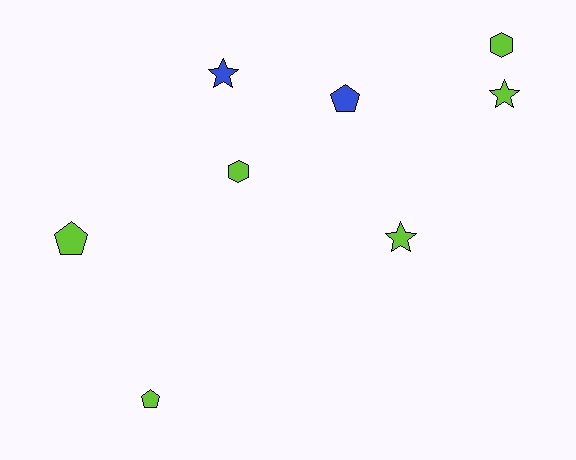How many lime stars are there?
There are 2 lime stars.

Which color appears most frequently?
Lime, with 6 objects.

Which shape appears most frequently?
Pentagon, with 3 objects.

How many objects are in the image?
There are 8 objects.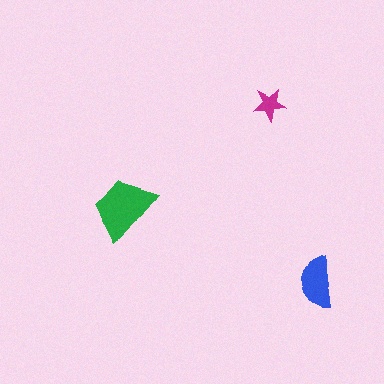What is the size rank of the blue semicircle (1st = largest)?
2nd.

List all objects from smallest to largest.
The magenta star, the blue semicircle, the green trapezoid.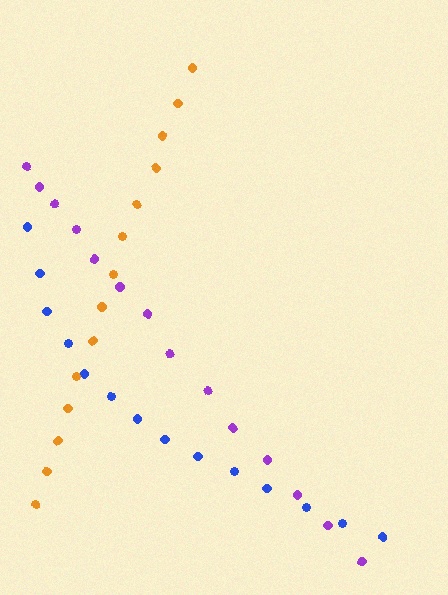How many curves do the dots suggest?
There are 3 distinct paths.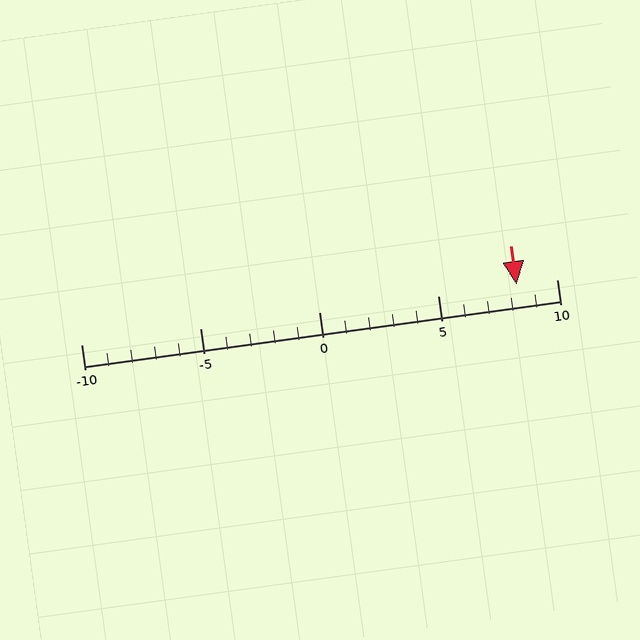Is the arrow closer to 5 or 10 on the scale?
The arrow is closer to 10.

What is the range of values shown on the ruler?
The ruler shows values from -10 to 10.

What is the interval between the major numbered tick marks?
The major tick marks are spaced 5 units apart.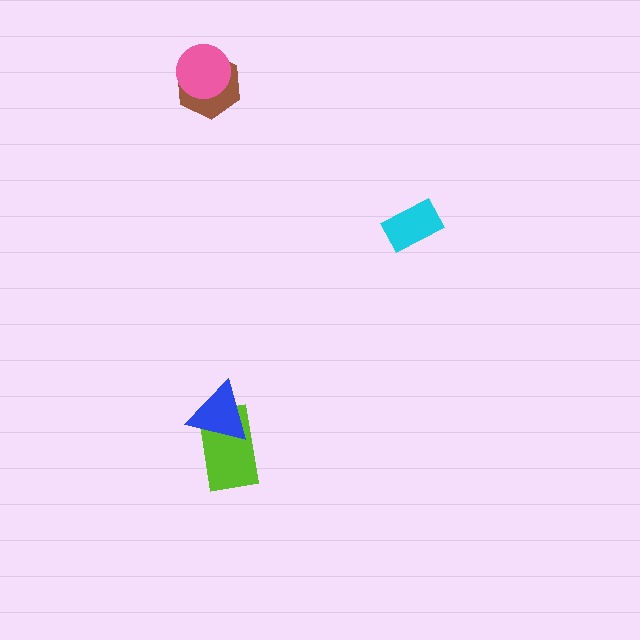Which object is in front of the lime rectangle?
The blue triangle is in front of the lime rectangle.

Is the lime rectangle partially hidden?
Yes, it is partially covered by another shape.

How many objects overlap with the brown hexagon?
1 object overlaps with the brown hexagon.